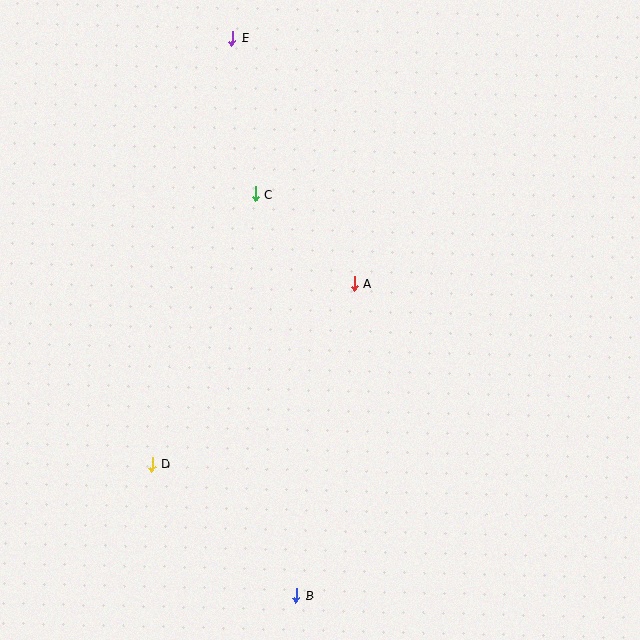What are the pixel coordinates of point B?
Point B is at (296, 595).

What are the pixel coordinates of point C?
Point C is at (255, 194).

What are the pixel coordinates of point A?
Point A is at (354, 283).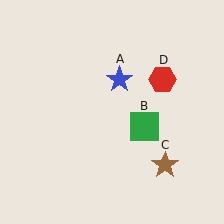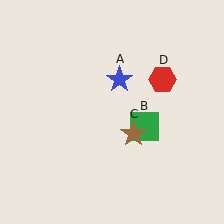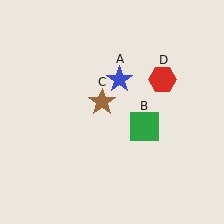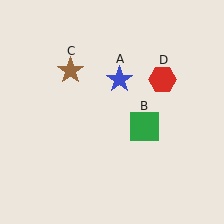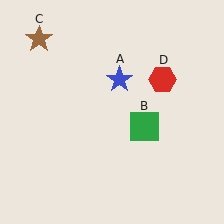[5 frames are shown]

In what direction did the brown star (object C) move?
The brown star (object C) moved up and to the left.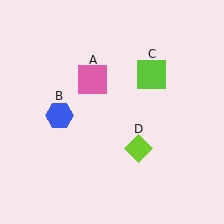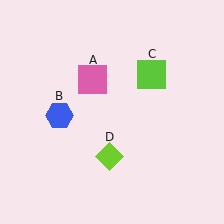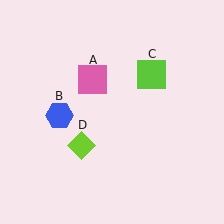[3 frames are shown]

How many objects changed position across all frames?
1 object changed position: lime diamond (object D).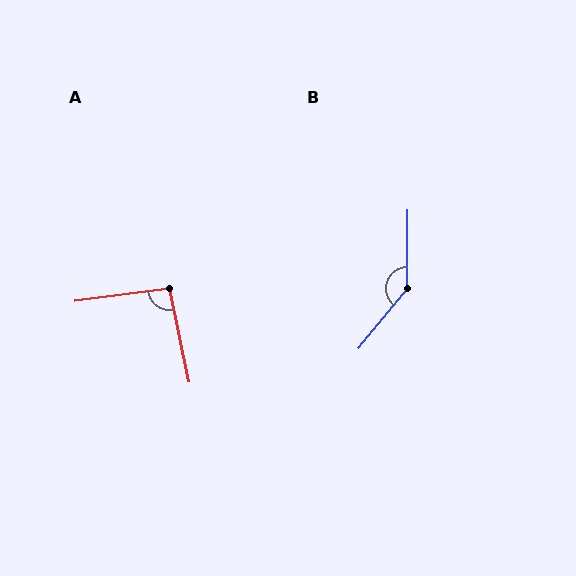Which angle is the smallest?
A, at approximately 94 degrees.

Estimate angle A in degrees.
Approximately 94 degrees.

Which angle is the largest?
B, at approximately 141 degrees.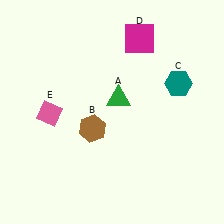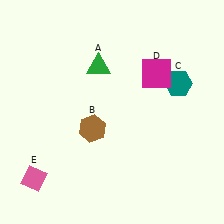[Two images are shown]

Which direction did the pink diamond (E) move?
The pink diamond (E) moved down.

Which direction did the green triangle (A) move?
The green triangle (A) moved up.